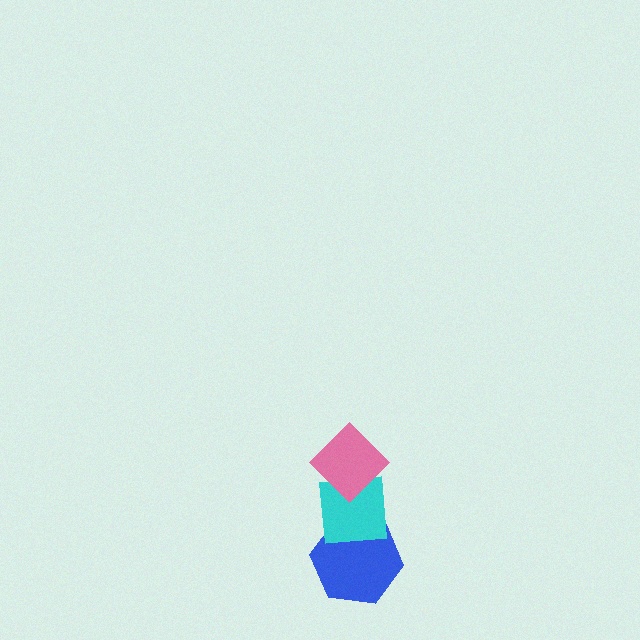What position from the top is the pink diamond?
The pink diamond is 1st from the top.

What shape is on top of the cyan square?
The pink diamond is on top of the cyan square.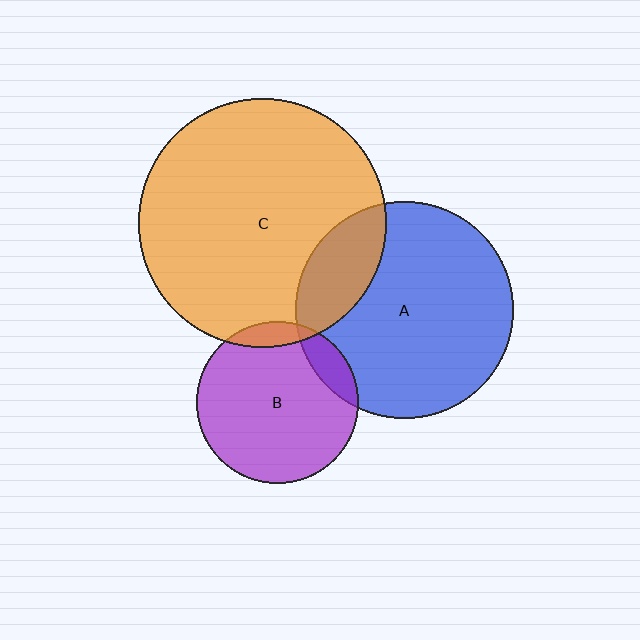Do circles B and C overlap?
Yes.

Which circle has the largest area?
Circle C (orange).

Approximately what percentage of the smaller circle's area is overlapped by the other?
Approximately 10%.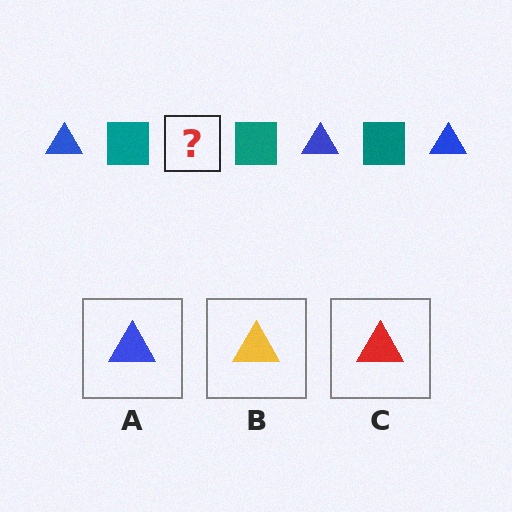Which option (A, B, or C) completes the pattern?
A.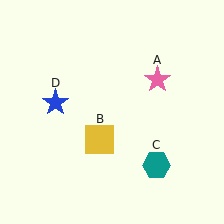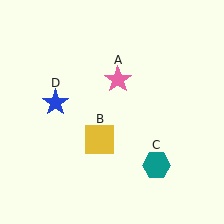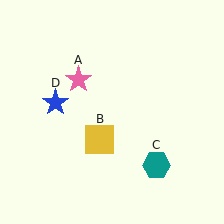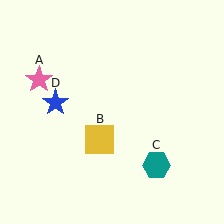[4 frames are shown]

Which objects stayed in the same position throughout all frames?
Yellow square (object B) and teal hexagon (object C) and blue star (object D) remained stationary.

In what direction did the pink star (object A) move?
The pink star (object A) moved left.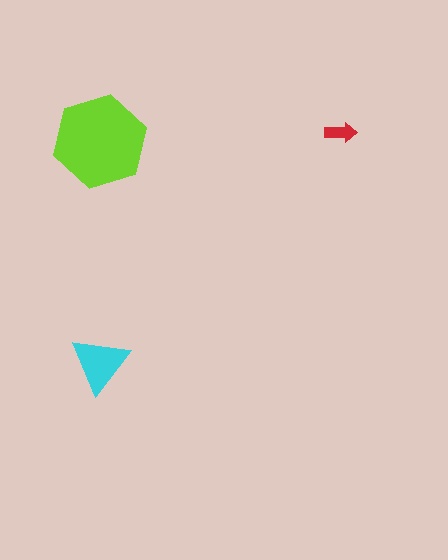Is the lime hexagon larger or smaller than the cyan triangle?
Larger.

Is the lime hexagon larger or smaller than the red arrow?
Larger.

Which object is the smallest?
The red arrow.